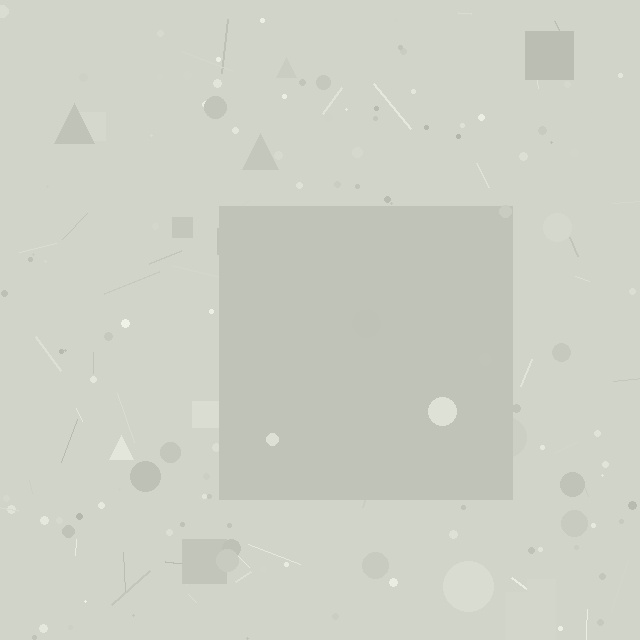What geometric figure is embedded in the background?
A square is embedded in the background.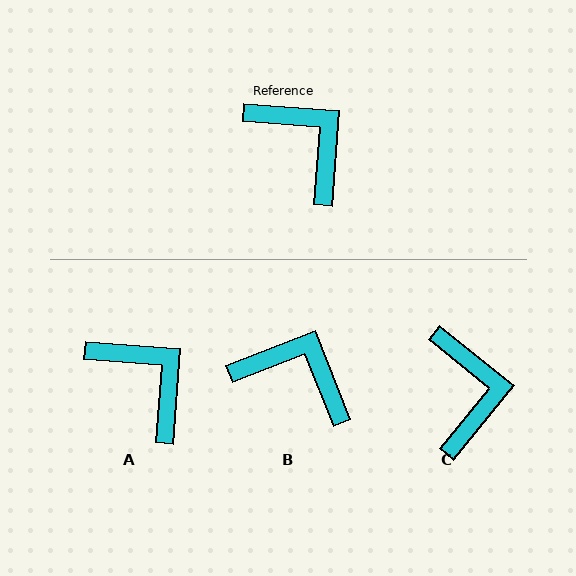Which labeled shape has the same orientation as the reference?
A.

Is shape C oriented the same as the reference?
No, it is off by about 35 degrees.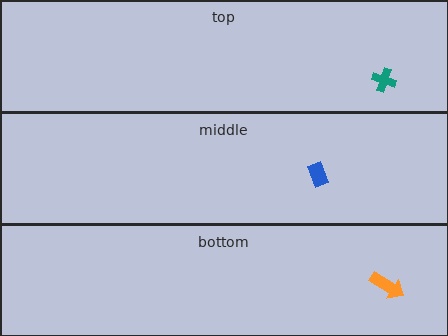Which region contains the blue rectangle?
The middle region.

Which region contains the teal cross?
The top region.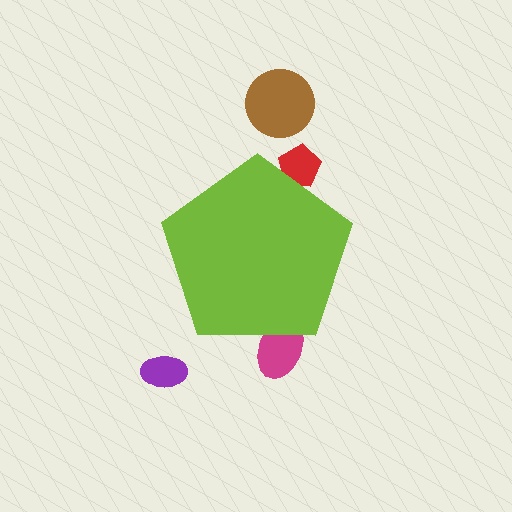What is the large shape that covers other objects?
A lime pentagon.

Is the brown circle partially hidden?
No, the brown circle is fully visible.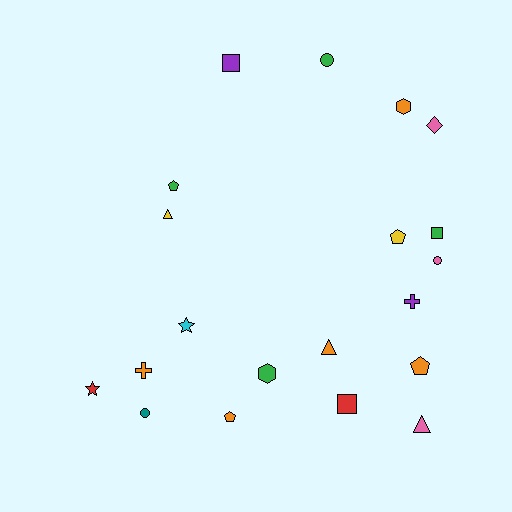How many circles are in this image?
There are 3 circles.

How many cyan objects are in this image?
There is 1 cyan object.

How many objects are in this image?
There are 20 objects.